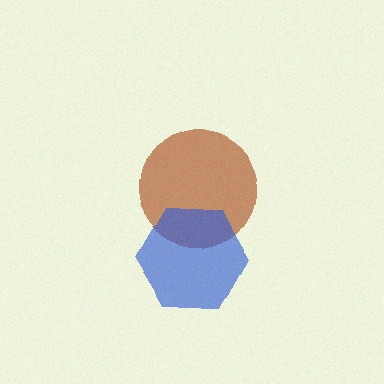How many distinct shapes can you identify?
There are 2 distinct shapes: a brown circle, a blue hexagon.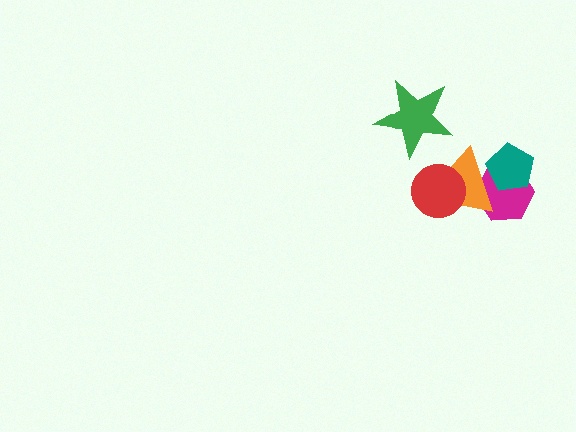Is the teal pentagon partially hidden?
Yes, it is partially covered by another shape.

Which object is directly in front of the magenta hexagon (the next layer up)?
The teal pentagon is directly in front of the magenta hexagon.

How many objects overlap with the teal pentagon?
2 objects overlap with the teal pentagon.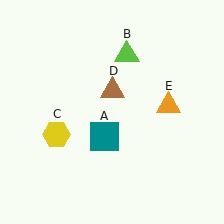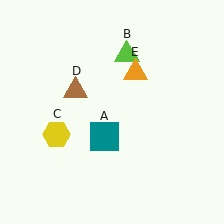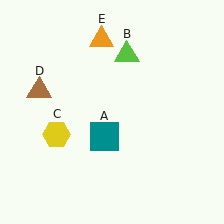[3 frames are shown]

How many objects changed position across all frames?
2 objects changed position: brown triangle (object D), orange triangle (object E).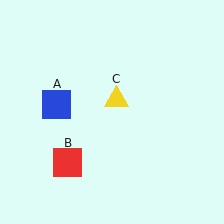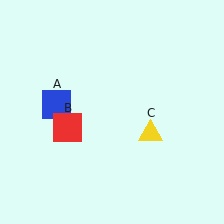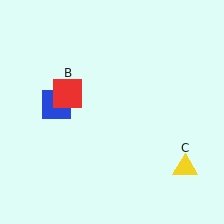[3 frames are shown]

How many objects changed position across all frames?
2 objects changed position: red square (object B), yellow triangle (object C).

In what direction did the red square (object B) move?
The red square (object B) moved up.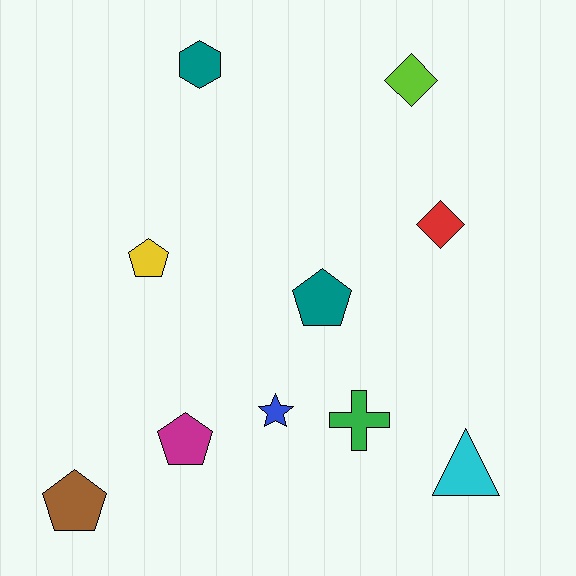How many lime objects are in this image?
There is 1 lime object.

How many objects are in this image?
There are 10 objects.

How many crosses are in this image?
There is 1 cross.